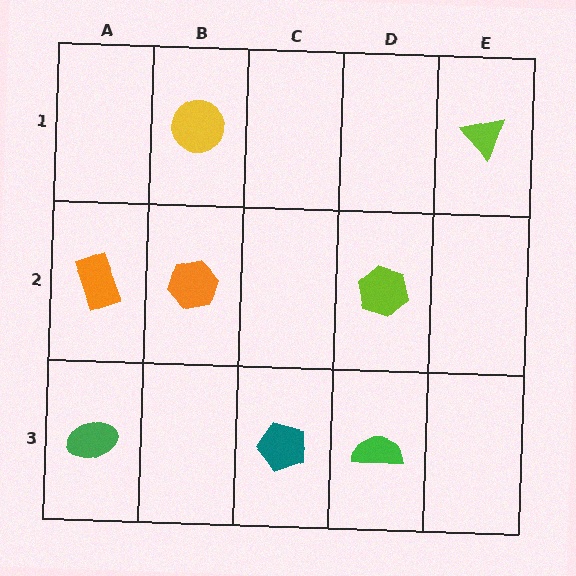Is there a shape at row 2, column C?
No, that cell is empty.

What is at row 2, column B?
An orange hexagon.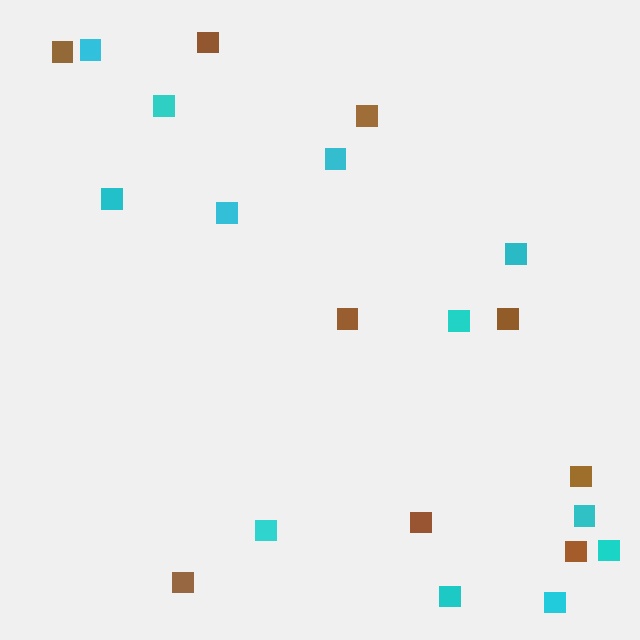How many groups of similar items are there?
There are 2 groups: one group of cyan squares (12) and one group of brown squares (9).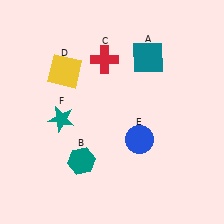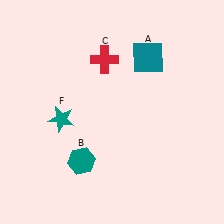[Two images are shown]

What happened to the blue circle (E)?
The blue circle (E) was removed in Image 2. It was in the bottom-right area of Image 1.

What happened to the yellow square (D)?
The yellow square (D) was removed in Image 2. It was in the top-left area of Image 1.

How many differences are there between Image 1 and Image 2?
There are 2 differences between the two images.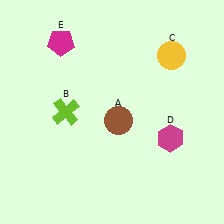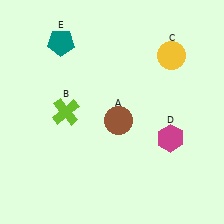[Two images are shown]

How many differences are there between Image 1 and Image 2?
There is 1 difference between the two images.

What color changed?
The pentagon (E) changed from magenta in Image 1 to teal in Image 2.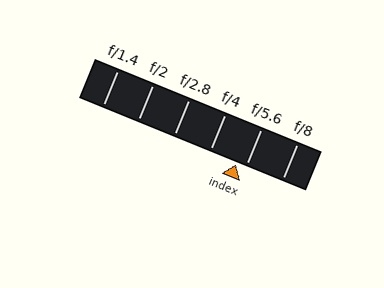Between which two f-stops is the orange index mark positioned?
The index mark is between f/4 and f/5.6.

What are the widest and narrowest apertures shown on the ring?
The widest aperture shown is f/1.4 and the narrowest is f/8.